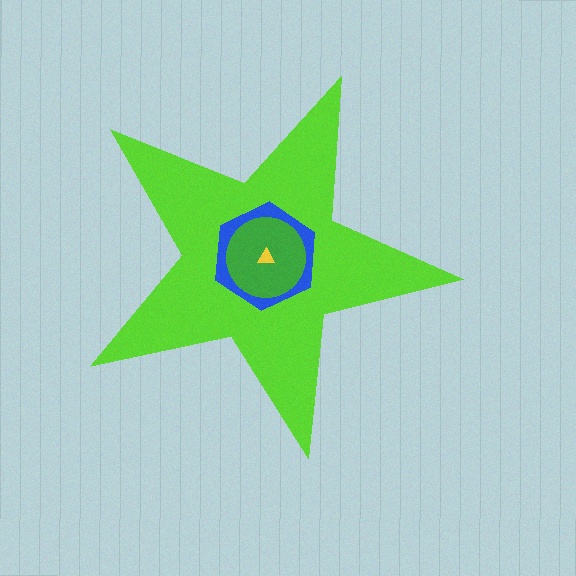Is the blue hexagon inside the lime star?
Yes.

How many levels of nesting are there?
4.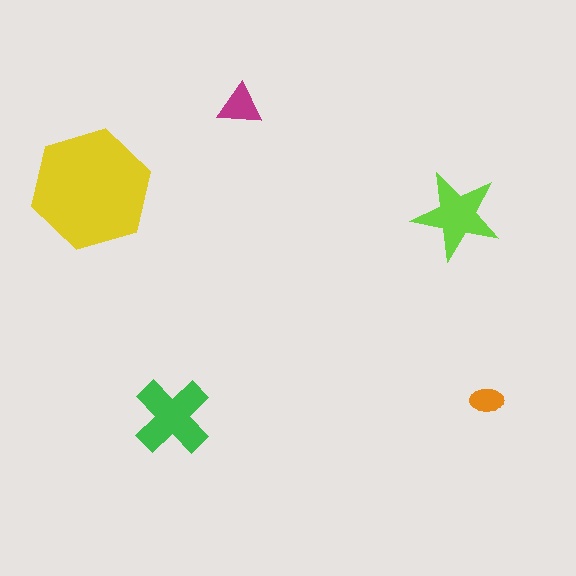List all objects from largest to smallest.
The yellow hexagon, the green cross, the lime star, the magenta triangle, the orange ellipse.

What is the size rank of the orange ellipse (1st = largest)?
5th.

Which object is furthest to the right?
The orange ellipse is rightmost.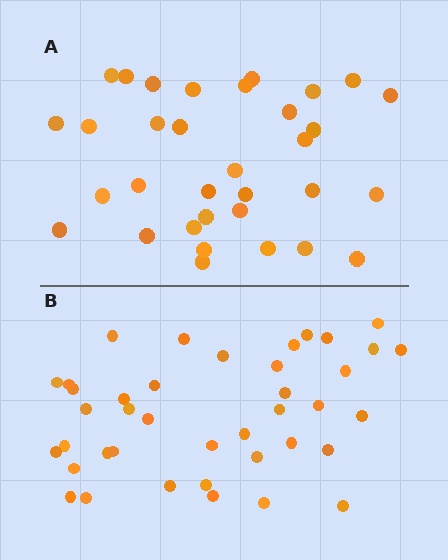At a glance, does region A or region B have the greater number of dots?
Region B (the bottom region) has more dots.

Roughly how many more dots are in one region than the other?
Region B has roughly 8 or so more dots than region A.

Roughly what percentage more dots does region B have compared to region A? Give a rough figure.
About 20% more.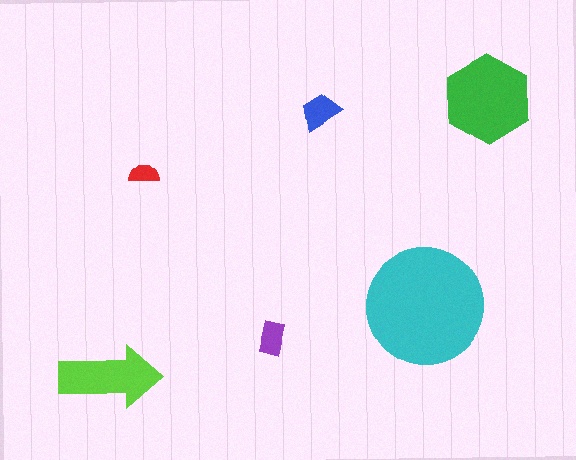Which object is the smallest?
The red semicircle.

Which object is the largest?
The cyan circle.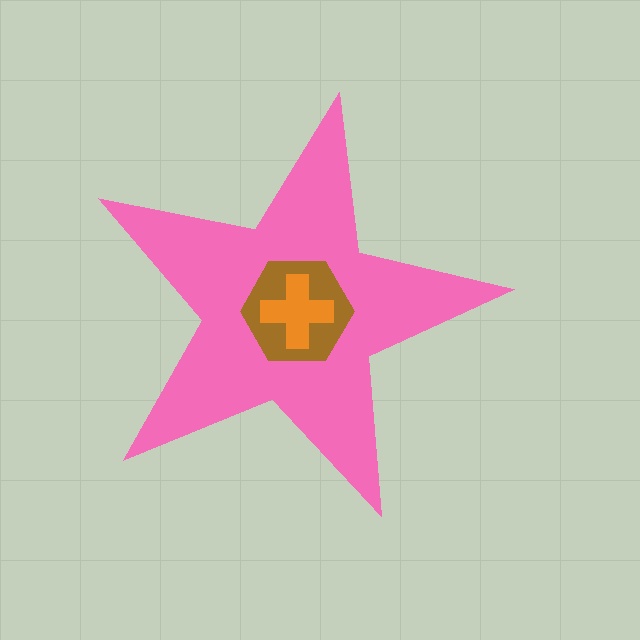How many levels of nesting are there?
3.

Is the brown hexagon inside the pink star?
Yes.